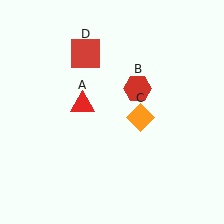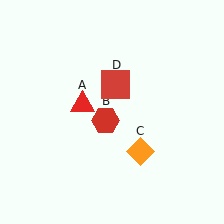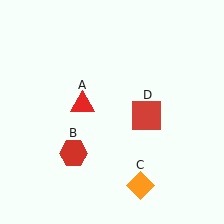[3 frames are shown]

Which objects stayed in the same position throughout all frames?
Red triangle (object A) remained stationary.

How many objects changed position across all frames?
3 objects changed position: red hexagon (object B), orange diamond (object C), red square (object D).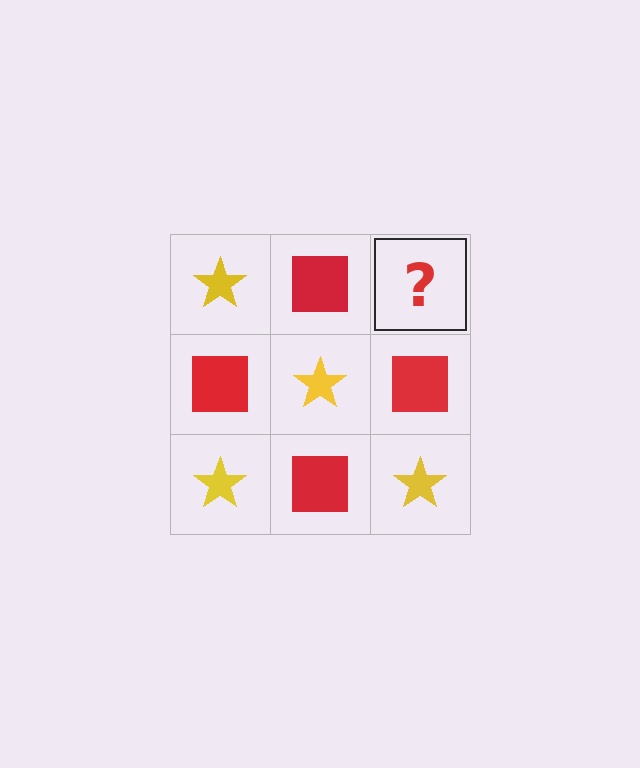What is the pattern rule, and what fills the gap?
The rule is that it alternates yellow star and red square in a checkerboard pattern. The gap should be filled with a yellow star.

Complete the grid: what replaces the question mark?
The question mark should be replaced with a yellow star.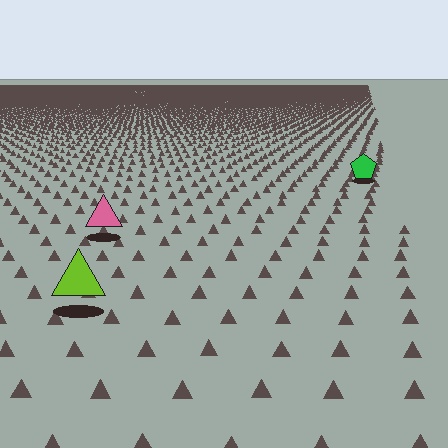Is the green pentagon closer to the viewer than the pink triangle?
No. The pink triangle is closer — you can tell from the texture gradient: the ground texture is coarser near it.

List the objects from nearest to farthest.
From nearest to farthest: the lime triangle, the pink triangle, the green pentagon.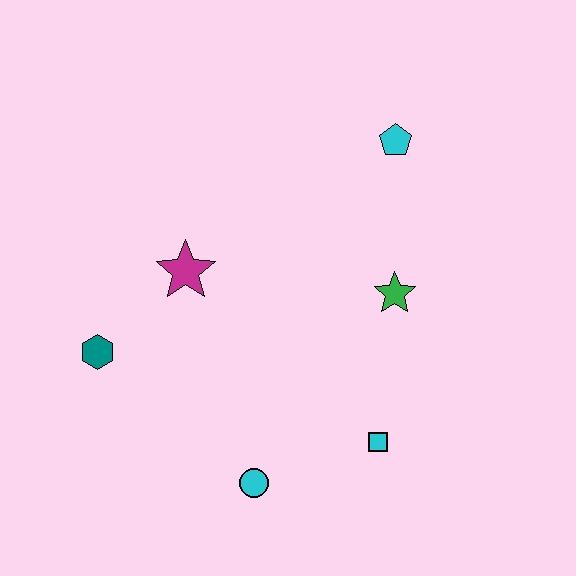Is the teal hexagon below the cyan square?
No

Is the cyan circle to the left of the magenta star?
No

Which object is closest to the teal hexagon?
The magenta star is closest to the teal hexagon.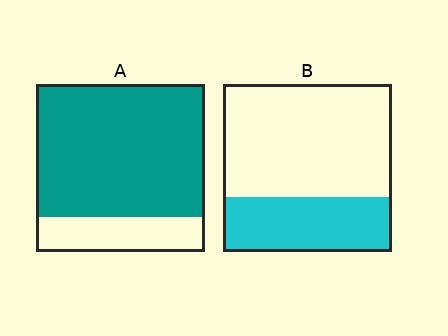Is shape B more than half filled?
No.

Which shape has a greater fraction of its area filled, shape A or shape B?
Shape A.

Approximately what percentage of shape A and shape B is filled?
A is approximately 80% and B is approximately 35%.